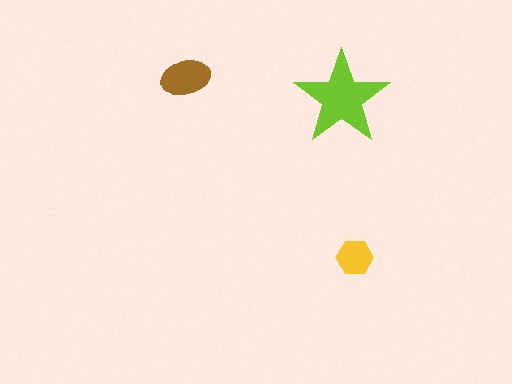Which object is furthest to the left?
The brown ellipse is leftmost.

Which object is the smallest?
The yellow hexagon.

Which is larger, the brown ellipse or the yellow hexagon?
The brown ellipse.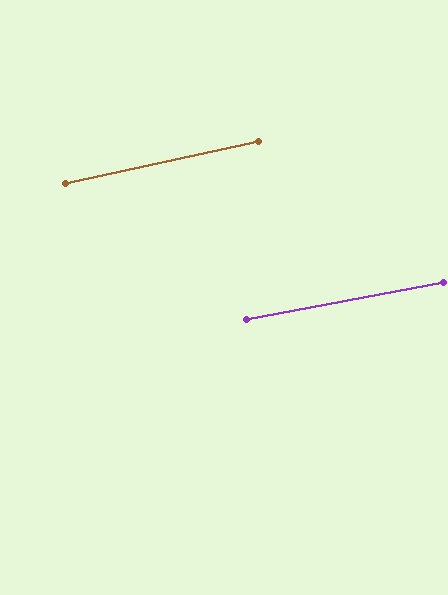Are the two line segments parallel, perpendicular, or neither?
Parallel — their directions differ by only 1.6°.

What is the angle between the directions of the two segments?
Approximately 2 degrees.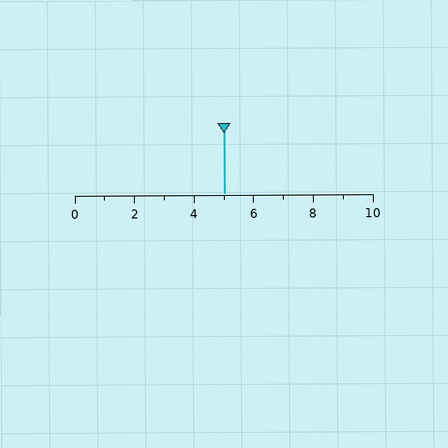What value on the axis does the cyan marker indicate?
The marker indicates approximately 5.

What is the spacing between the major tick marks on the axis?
The major ticks are spaced 2 apart.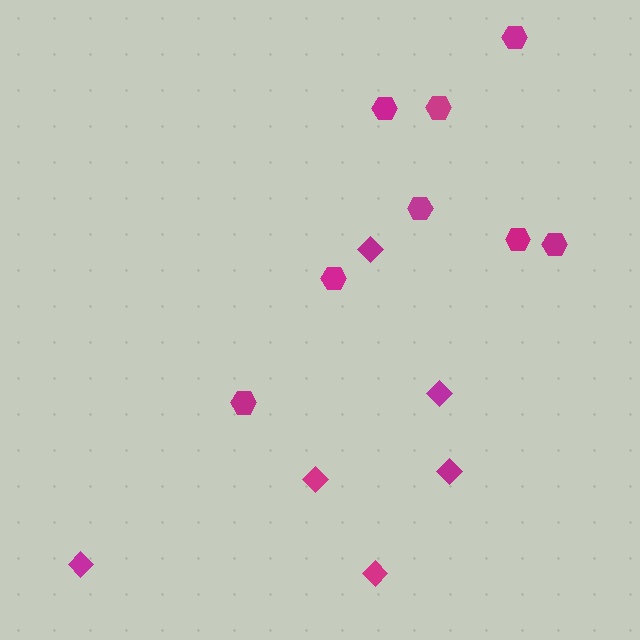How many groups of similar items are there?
There are 2 groups: one group of diamonds (6) and one group of hexagons (8).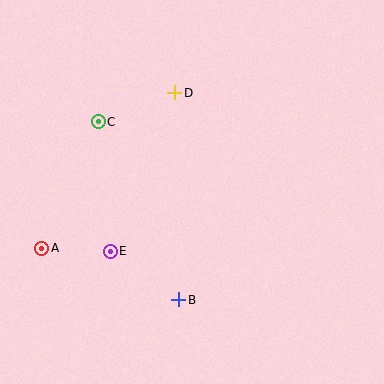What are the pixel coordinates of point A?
Point A is at (42, 248).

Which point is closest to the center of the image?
Point E at (111, 251) is closest to the center.